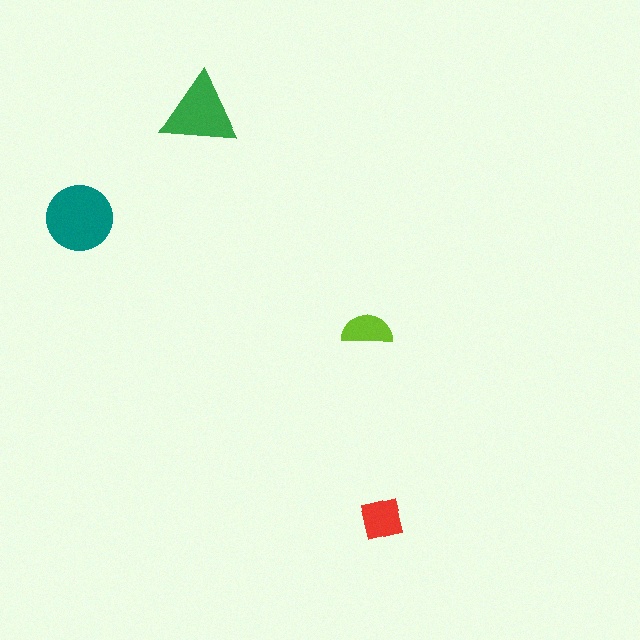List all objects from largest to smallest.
The teal circle, the green triangle, the red square, the lime semicircle.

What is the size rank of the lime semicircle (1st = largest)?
4th.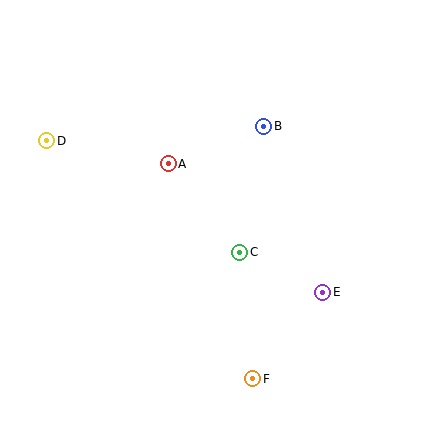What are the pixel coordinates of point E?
Point E is at (323, 292).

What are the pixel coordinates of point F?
Point F is at (253, 379).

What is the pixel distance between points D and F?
The distance between D and F is 315 pixels.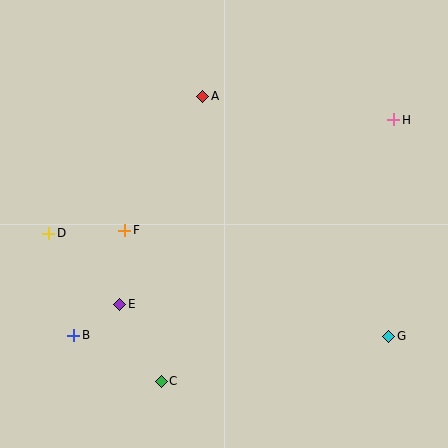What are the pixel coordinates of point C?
Point C is at (161, 381).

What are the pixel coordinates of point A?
Point A is at (203, 96).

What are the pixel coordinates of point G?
Point G is at (389, 336).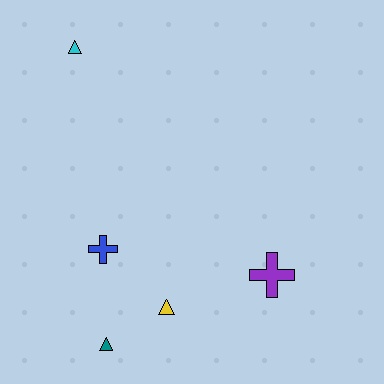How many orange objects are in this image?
There are no orange objects.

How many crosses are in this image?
There are 2 crosses.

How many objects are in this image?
There are 5 objects.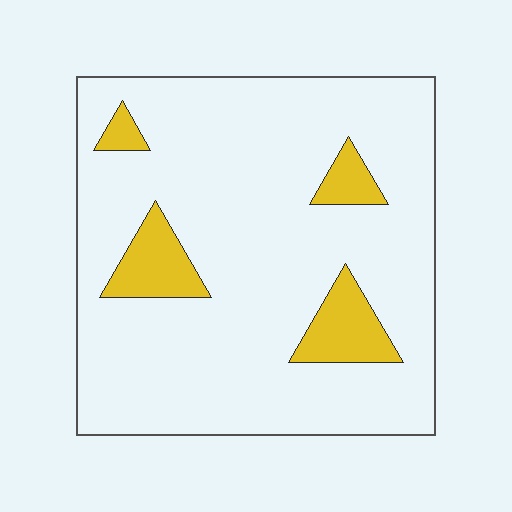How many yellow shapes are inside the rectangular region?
4.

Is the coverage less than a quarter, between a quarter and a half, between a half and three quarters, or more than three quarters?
Less than a quarter.